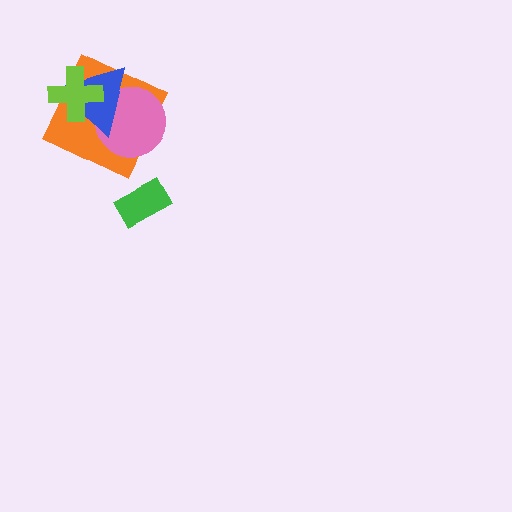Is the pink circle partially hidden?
Yes, it is partially covered by another shape.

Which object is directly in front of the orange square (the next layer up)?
The pink circle is directly in front of the orange square.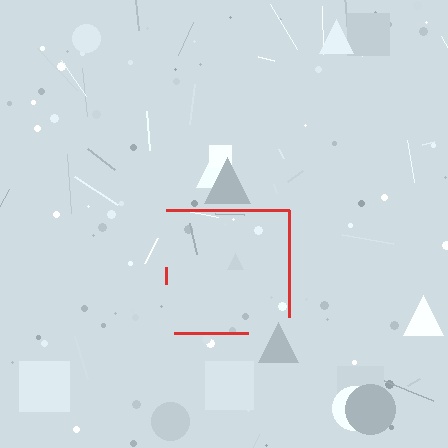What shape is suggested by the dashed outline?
The dashed outline suggests a square.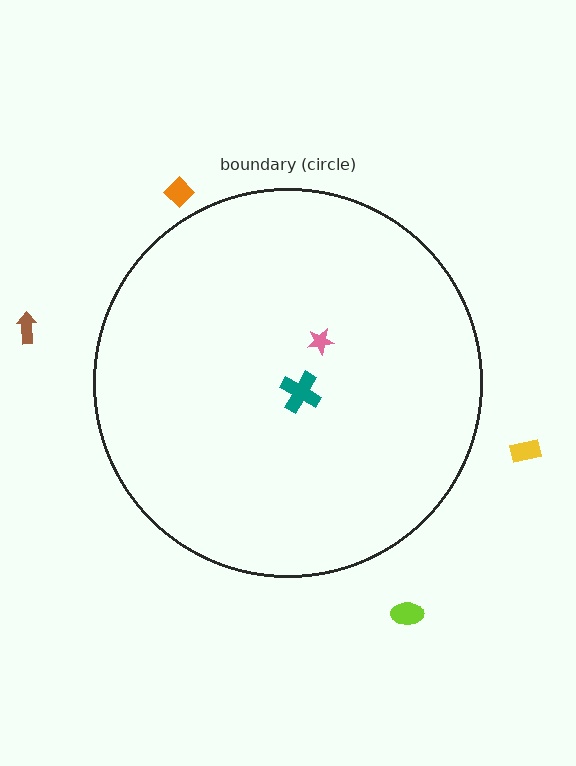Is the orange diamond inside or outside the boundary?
Outside.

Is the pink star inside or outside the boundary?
Inside.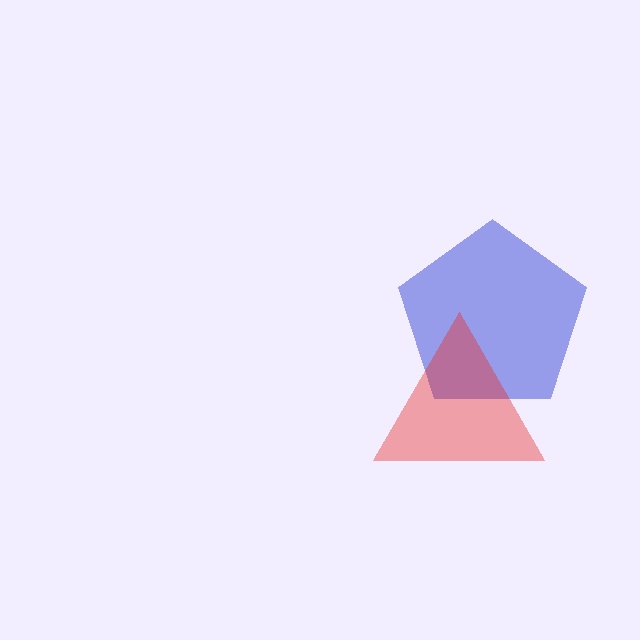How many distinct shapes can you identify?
There are 2 distinct shapes: a blue pentagon, a red triangle.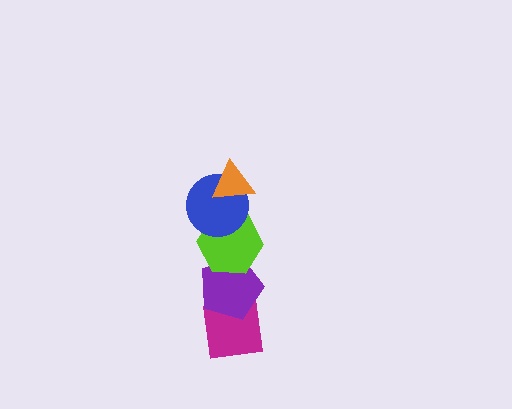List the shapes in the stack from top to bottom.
From top to bottom: the orange triangle, the blue circle, the lime hexagon, the purple pentagon, the magenta square.